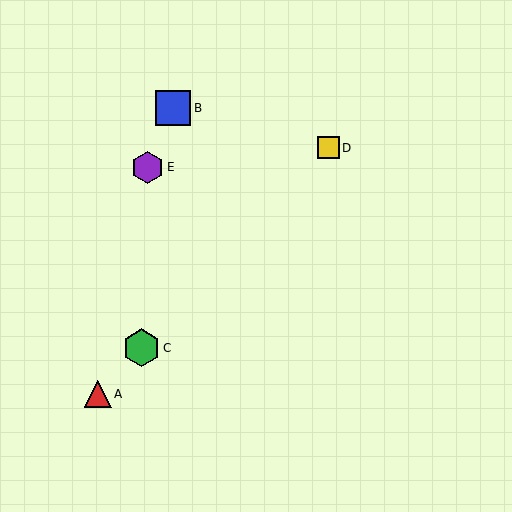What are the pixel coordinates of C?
Object C is at (141, 348).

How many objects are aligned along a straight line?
3 objects (A, C, D) are aligned along a straight line.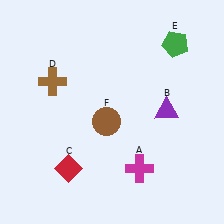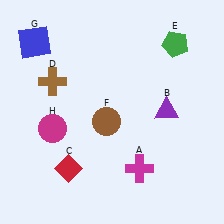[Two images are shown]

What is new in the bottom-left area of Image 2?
A magenta circle (H) was added in the bottom-left area of Image 2.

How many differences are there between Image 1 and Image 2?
There are 2 differences between the two images.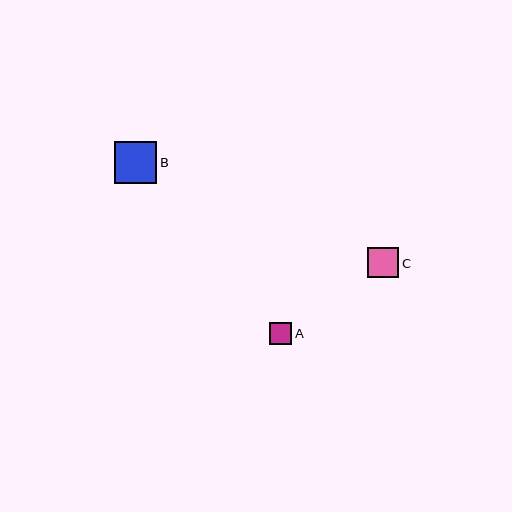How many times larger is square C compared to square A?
Square C is approximately 1.4 times the size of square A.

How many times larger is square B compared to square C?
Square B is approximately 1.4 times the size of square C.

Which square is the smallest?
Square A is the smallest with a size of approximately 22 pixels.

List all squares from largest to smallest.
From largest to smallest: B, C, A.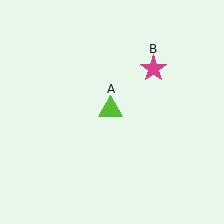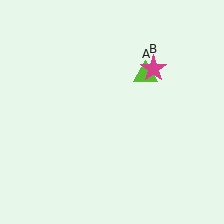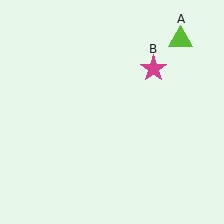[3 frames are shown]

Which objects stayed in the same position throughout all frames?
Magenta star (object B) remained stationary.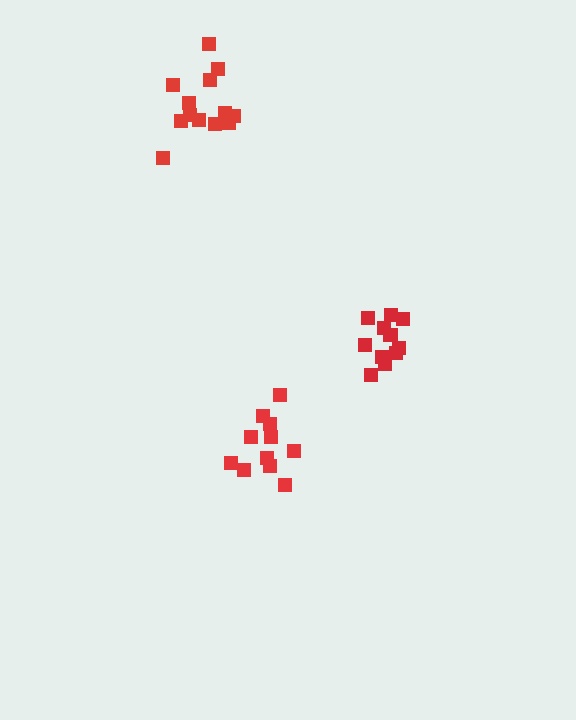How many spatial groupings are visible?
There are 3 spatial groupings.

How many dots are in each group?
Group 1: 12 dots, Group 2: 11 dots, Group 3: 14 dots (37 total).